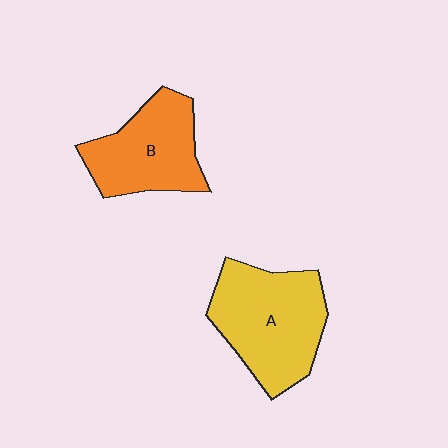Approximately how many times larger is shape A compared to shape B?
Approximately 1.2 times.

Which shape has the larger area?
Shape A (yellow).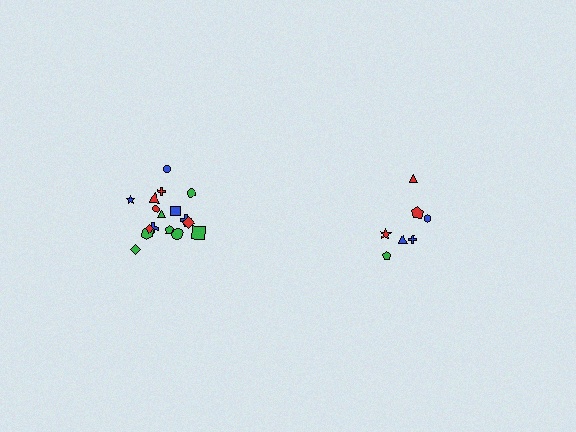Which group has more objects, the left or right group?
The left group.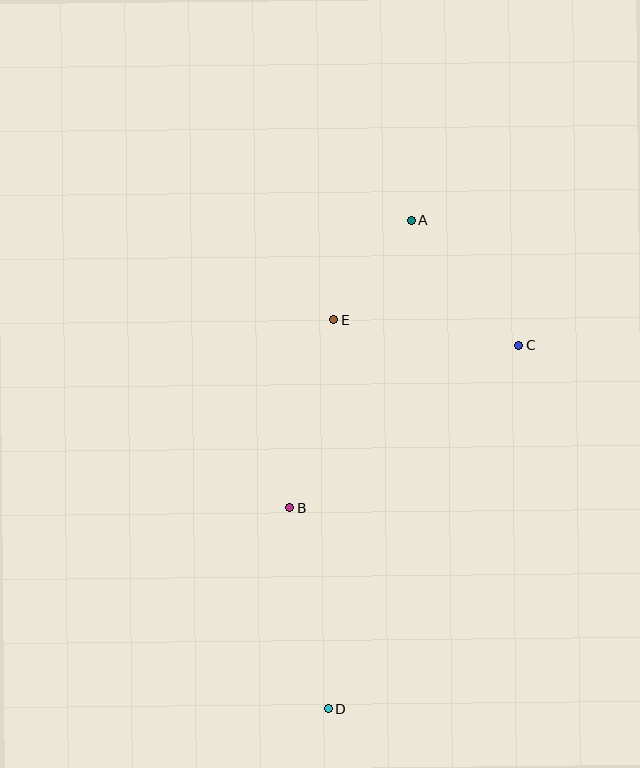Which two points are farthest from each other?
Points A and D are farthest from each other.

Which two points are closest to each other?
Points A and E are closest to each other.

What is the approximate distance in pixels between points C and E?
The distance between C and E is approximately 186 pixels.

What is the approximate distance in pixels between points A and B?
The distance between A and B is approximately 312 pixels.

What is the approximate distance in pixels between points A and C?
The distance between A and C is approximately 164 pixels.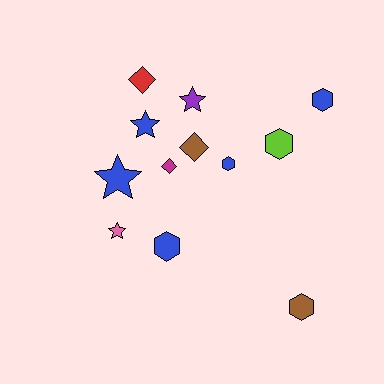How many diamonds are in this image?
There are 3 diamonds.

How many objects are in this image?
There are 12 objects.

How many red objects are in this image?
There is 1 red object.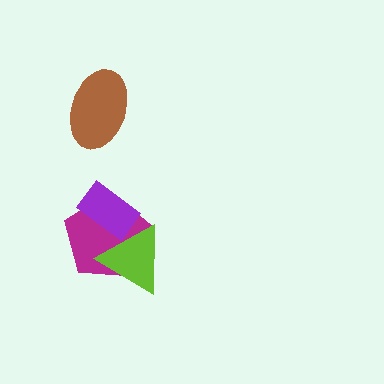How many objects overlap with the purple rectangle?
2 objects overlap with the purple rectangle.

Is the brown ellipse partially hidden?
No, no other shape covers it.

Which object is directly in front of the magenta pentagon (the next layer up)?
The lime triangle is directly in front of the magenta pentagon.